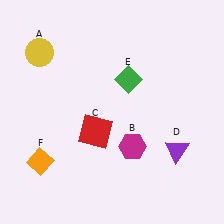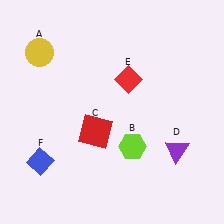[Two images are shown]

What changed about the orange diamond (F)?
In Image 1, F is orange. In Image 2, it changed to blue.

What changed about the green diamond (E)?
In Image 1, E is green. In Image 2, it changed to red.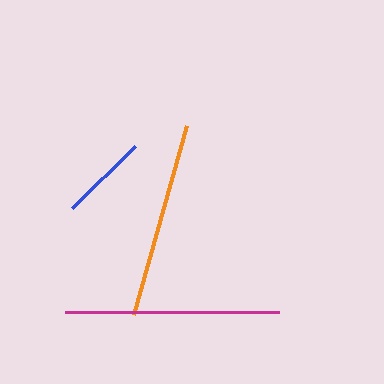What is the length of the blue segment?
The blue segment is approximately 88 pixels long.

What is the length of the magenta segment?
The magenta segment is approximately 214 pixels long.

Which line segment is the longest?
The magenta line is the longest at approximately 214 pixels.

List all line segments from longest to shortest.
From longest to shortest: magenta, orange, blue.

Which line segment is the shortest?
The blue line is the shortest at approximately 88 pixels.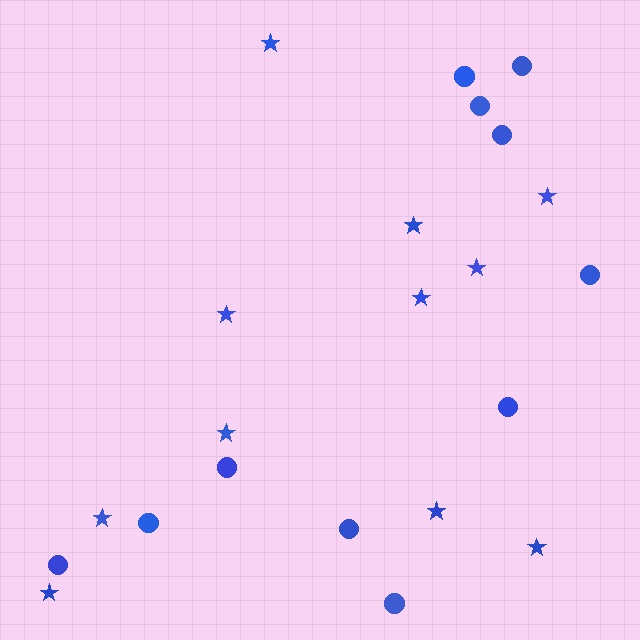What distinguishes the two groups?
There are 2 groups: one group of circles (11) and one group of stars (11).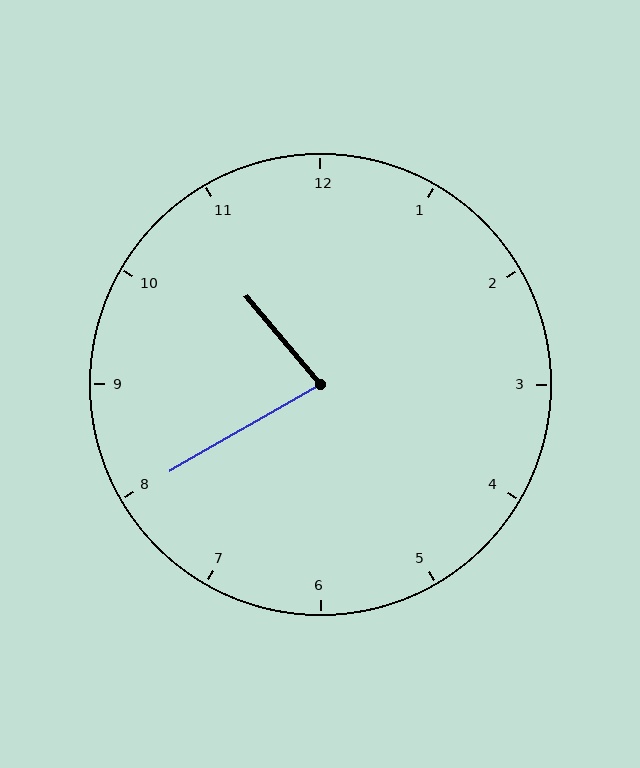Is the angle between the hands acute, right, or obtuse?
It is acute.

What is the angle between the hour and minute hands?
Approximately 80 degrees.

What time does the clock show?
10:40.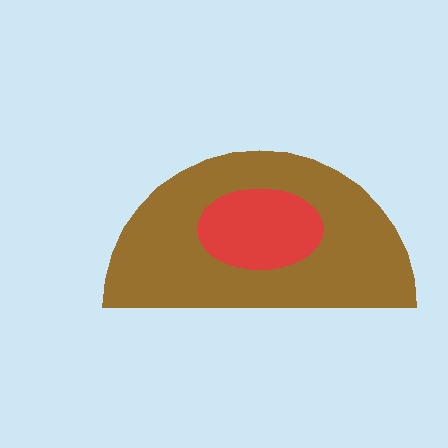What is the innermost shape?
The red ellipse.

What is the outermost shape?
The brown semicircle.